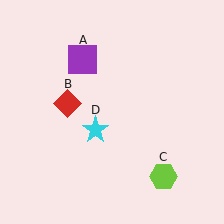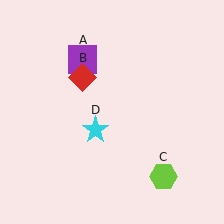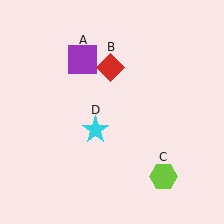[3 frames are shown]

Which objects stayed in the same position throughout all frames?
Purple square (object A) and lime hexagon (object C) and cyan star (object D) remained stationary.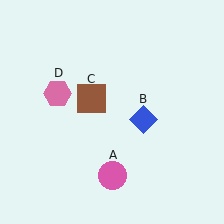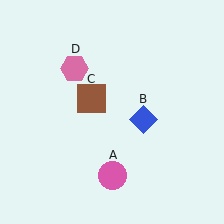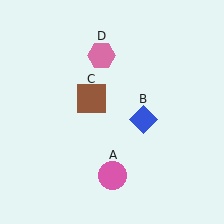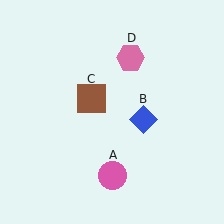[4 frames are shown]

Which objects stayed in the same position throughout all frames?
Pink circle (object A) and blue diamond (object B) and brown square (object C) remained stationary.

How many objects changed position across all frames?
1 object changed position: pink hexagon (object D).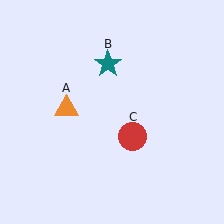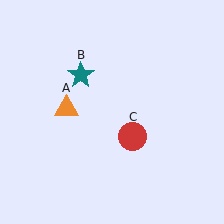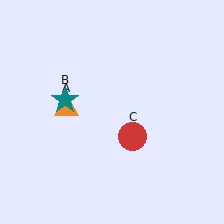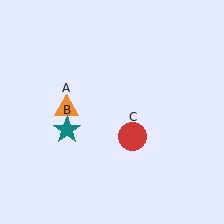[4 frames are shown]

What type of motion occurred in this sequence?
The teal star (object B) rotated counterclockwise around the center of the scene.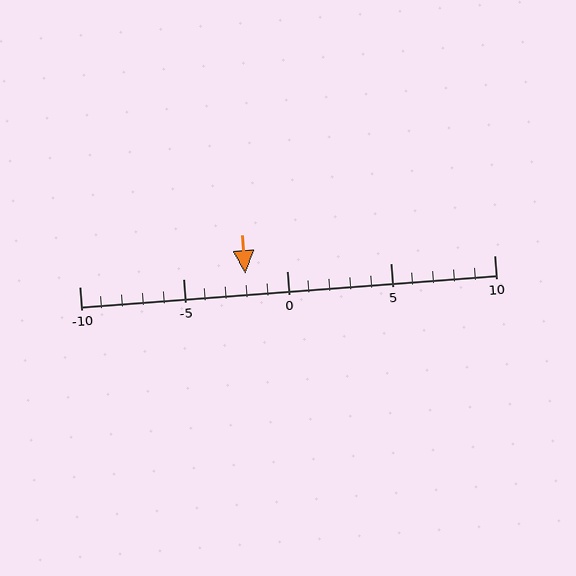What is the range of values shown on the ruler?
The ruler shows values from -10 to 10.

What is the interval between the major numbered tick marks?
The major tick marks are spaced 5 units apart.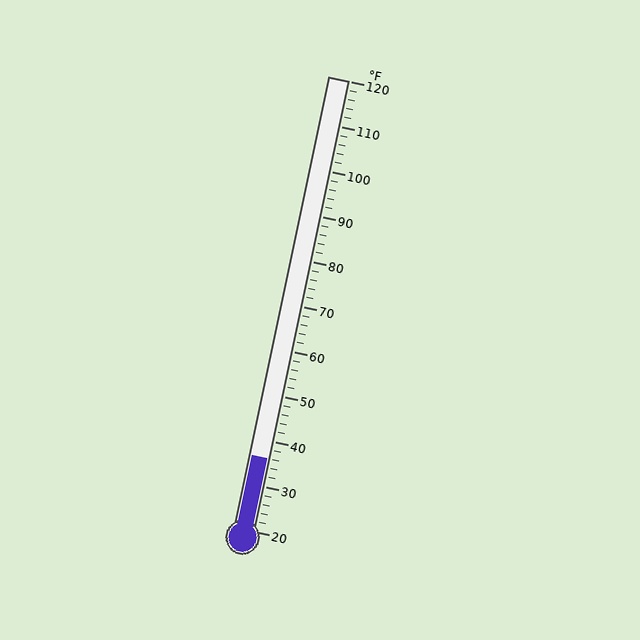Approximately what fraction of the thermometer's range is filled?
The thermometer is filled to approximately 15% of its range.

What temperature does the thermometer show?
The thermometer shows approximately 36°F.